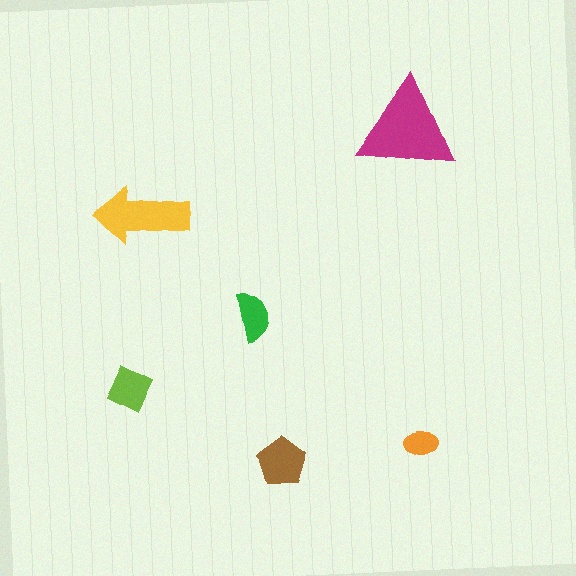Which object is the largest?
The magenta triangle.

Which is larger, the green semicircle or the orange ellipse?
The green semicircle.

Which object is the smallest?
The orange ellipse.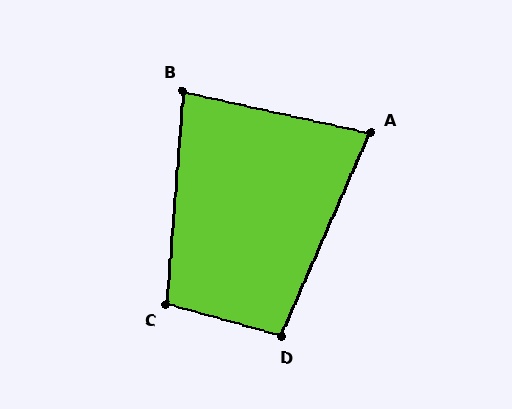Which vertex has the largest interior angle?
C, at approximately 101 degrees.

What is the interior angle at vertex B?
Approximately 82 degrees (acute).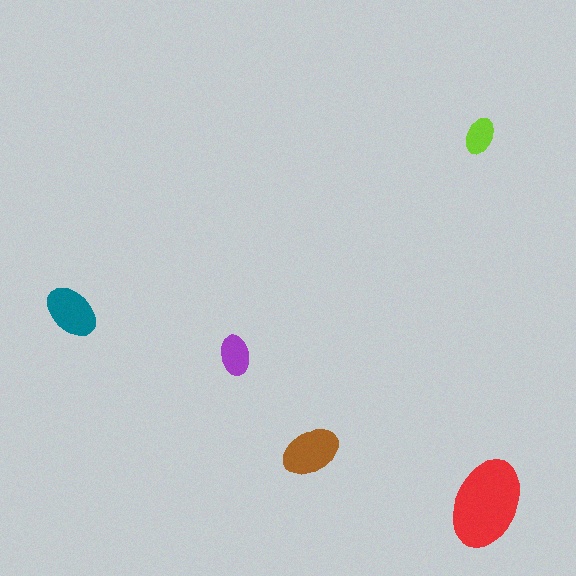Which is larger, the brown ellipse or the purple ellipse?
The brown one.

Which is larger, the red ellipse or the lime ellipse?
The red one.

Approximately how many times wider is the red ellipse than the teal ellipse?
About 1.5 times wider.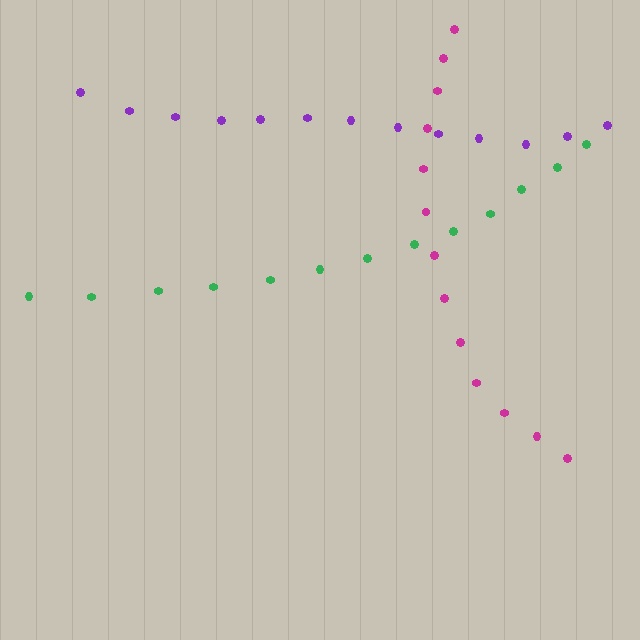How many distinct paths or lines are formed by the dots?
There are 3 distinct paths.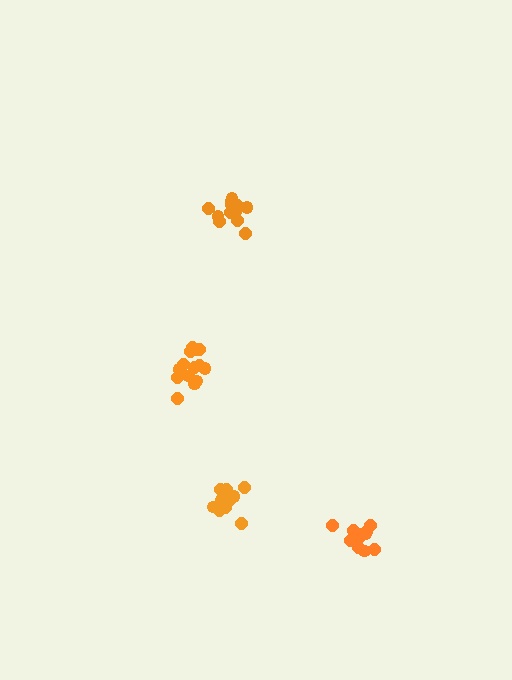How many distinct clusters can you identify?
There are 4 distinct clusters.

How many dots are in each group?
Group 1: 13 dots, Group 2: 11 dots, Group 3: 12 dots, Group 4: 15 dots (51 total).